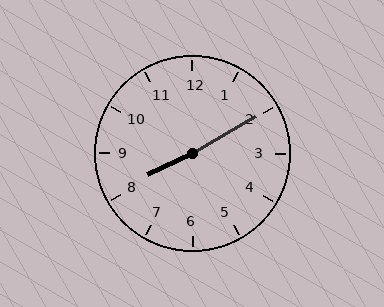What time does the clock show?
8:10.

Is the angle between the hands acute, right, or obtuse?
It is obtuse.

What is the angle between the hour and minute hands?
Approximately 175 degrees.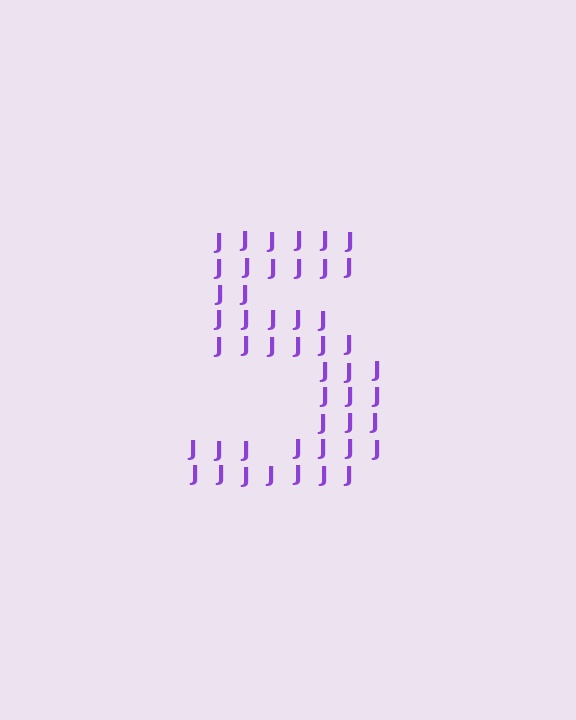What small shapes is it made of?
It is made of small letter J's.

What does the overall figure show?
The overall figure shows the digit 5.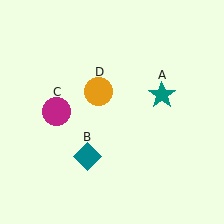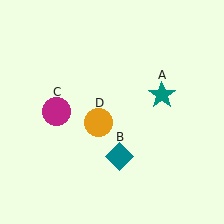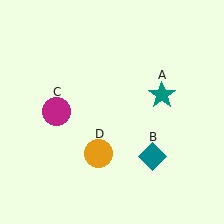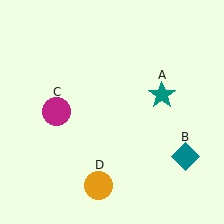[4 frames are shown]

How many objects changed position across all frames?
2 objects changed position: teal diamond (object B), orange circle (object D).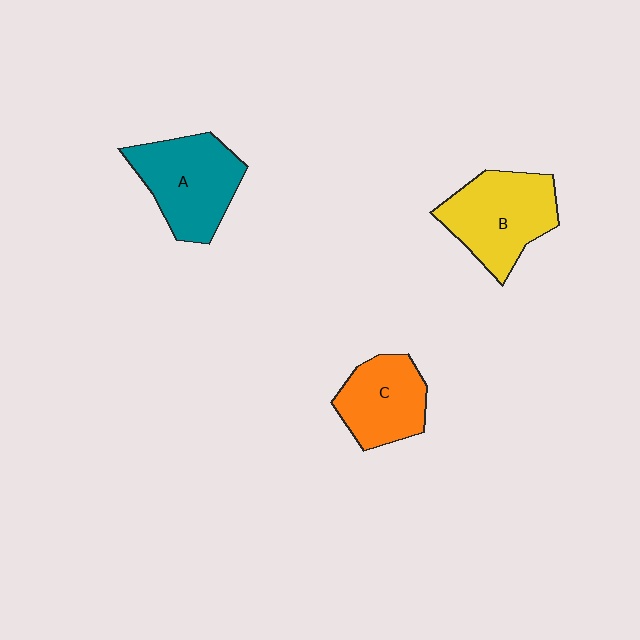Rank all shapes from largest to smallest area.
From largest to smallest: B (yellow), A (teal), C (orange).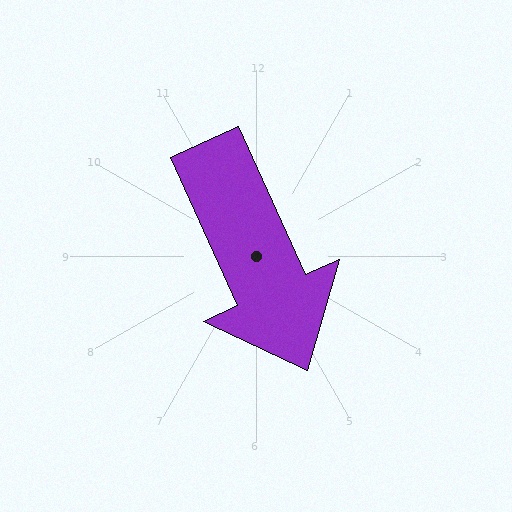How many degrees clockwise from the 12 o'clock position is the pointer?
Approximately 156 degrees.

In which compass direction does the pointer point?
Southeast.